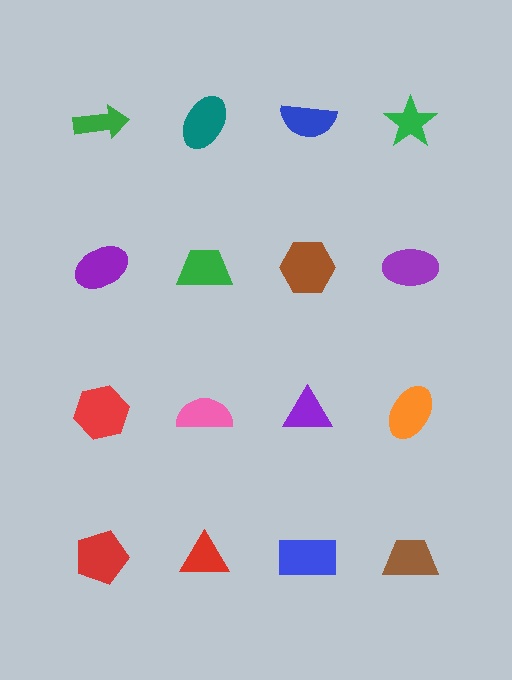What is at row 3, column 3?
A purple triangle.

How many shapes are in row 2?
4 shapes.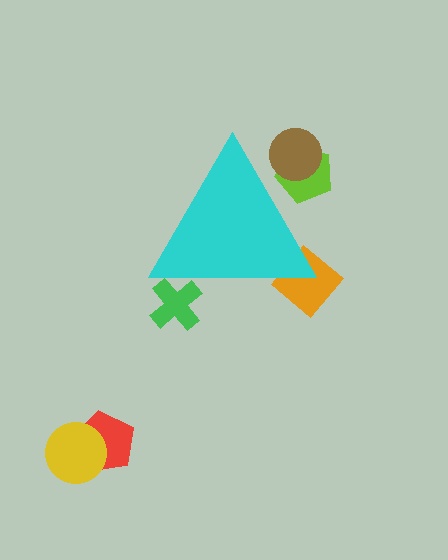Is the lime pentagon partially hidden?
Yes, the lime pentagon is partially hidden behind the cyan triangle.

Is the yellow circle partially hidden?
No, the yellow circle is fully visible.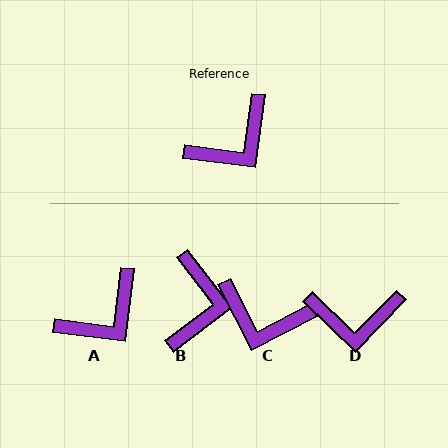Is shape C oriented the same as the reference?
No, it is off by about 55 degrees.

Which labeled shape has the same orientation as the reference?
A.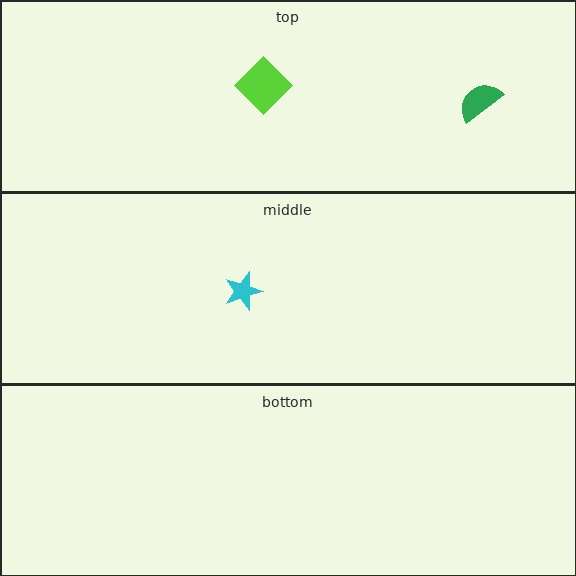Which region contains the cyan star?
The middle region.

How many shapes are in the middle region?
1.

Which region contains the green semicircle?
The top region.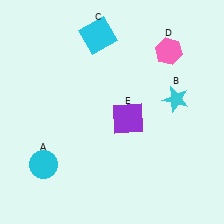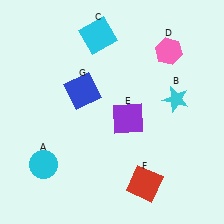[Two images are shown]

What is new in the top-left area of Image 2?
A blue square (G) was added in the top-left area of Image 2.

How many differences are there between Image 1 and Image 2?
There are 2 differences between the two images.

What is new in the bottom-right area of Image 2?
A red square (F) was added in the bottom-right area of Image 2.